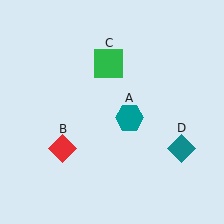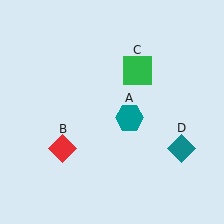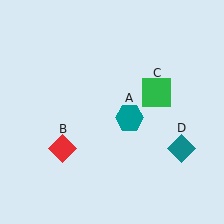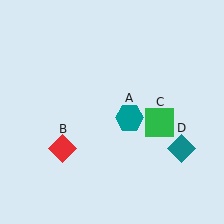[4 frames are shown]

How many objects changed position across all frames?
1 object changed position: green square (object C).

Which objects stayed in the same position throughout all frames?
Teal hexagon (object A) and red diamond (object B) and teal diamond (object D) remained stationary.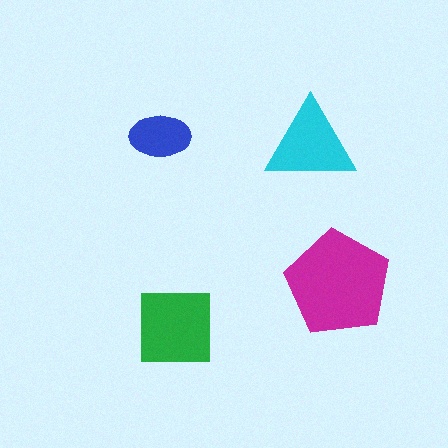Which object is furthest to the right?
The magenta pentagon is rightmost.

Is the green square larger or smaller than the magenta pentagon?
Smaller.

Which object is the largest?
The magenta pentagon.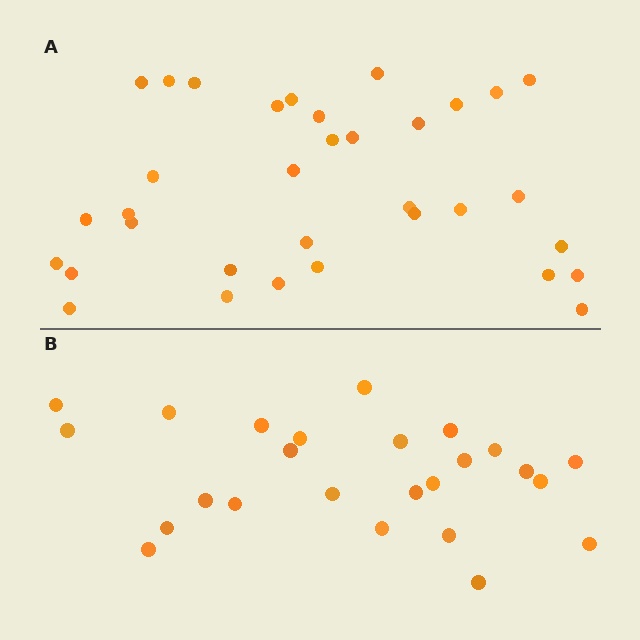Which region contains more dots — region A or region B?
Region A (the top region) has more dots.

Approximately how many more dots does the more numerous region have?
Region A has roughly 8 or so more dots than region B.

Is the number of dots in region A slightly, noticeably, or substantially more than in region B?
Region A has noticeably more, but not dramatically so. The ratio is roughly 1.4 to 1.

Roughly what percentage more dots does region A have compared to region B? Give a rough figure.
About 35% more.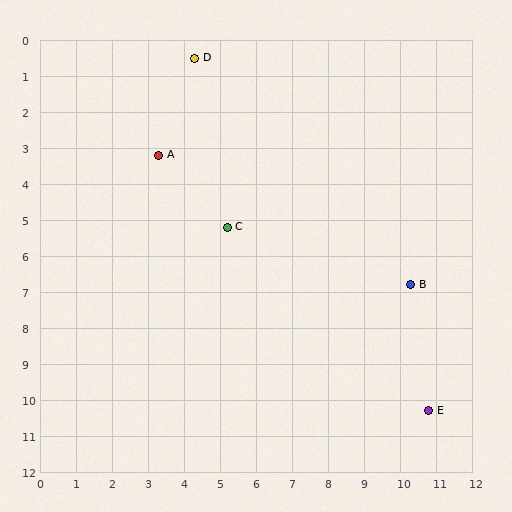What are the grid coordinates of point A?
Point A is at approximately (3.3, 3.2).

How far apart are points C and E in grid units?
Points C and E are about 7.6 grid units apart.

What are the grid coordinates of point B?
Point B is at approximately (10.3, 6.8).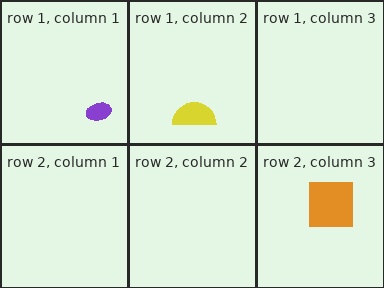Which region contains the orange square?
The row 2, column 3 region.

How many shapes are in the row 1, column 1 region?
1.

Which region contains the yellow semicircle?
The row 1, column 2 region.